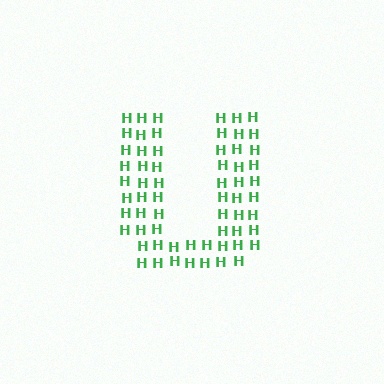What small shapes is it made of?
It is made of small letter H's.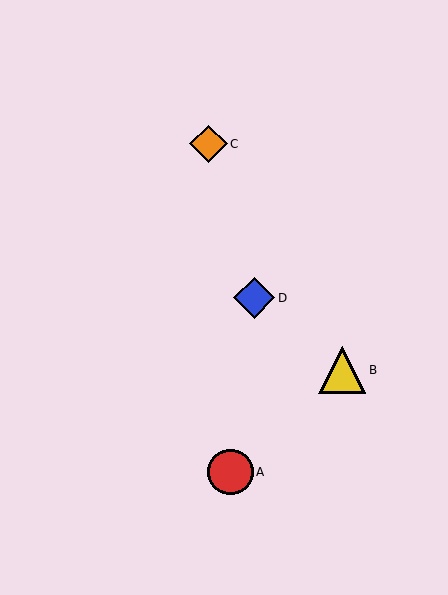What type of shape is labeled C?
Shape C is an orange diamond.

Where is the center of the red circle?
The center of the red circle is at (230, 472).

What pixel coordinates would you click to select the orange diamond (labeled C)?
Click at (208, 144) to select the orange diamond C.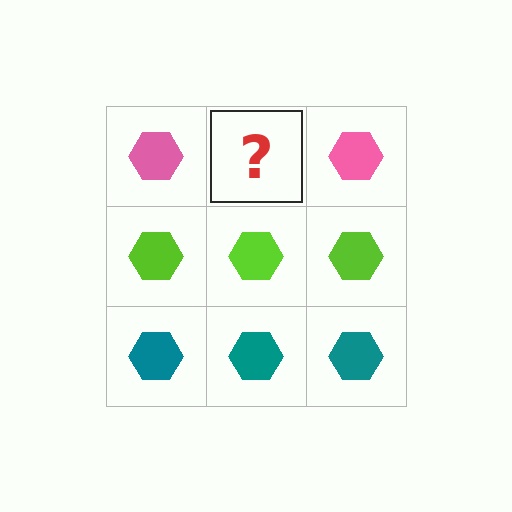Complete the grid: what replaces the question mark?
The question mark should be replaced with a pink hexagon.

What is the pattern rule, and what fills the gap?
The rule is that each row has a consistent color. The gap should be filled with a pink hexagon.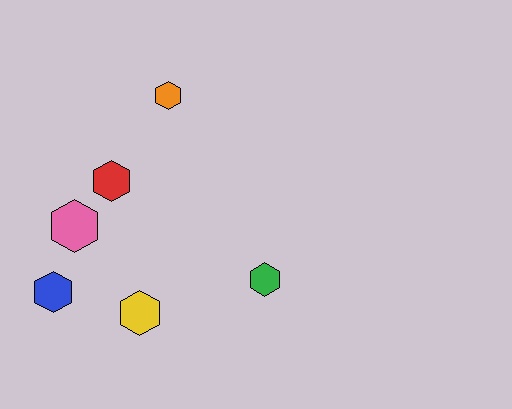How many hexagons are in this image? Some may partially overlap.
There are 6 hexagons.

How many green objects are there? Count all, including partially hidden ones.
There is 1 green object.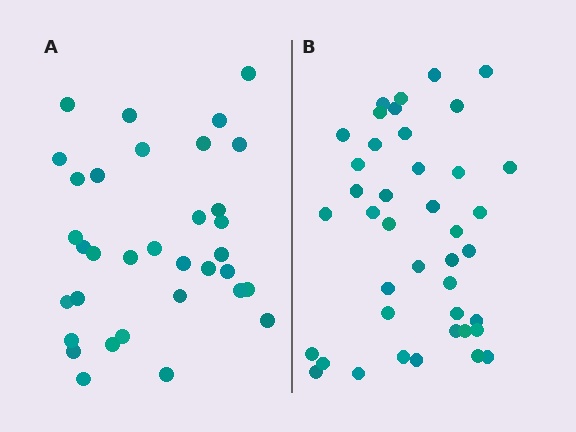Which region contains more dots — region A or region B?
Region B (the right region) has more dots.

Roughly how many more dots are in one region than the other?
Region B has roughly 8 or so more dots than region A.